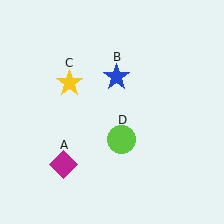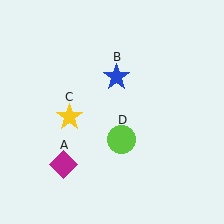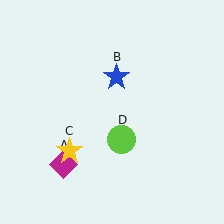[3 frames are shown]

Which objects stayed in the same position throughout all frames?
Magenta diamond (object A) and blue star (object B) and lime circle (object D) remained stationary.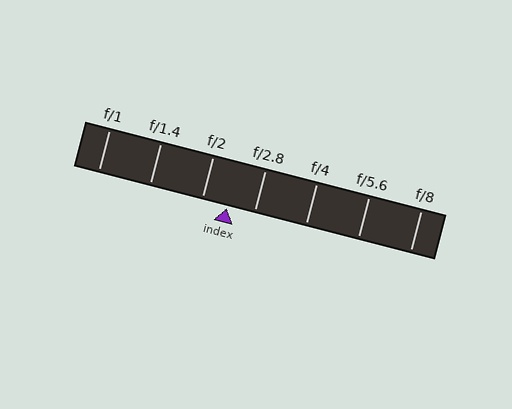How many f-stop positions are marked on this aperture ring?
There are 7 f-stop positions marked.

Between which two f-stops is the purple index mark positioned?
The index mark is between f/2 and f/2.8.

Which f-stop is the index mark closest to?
The index mark is closest to f/2.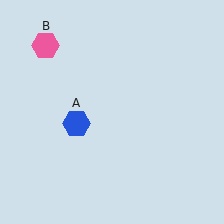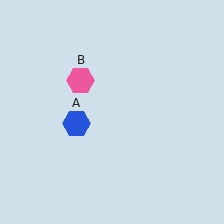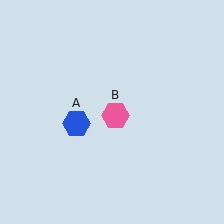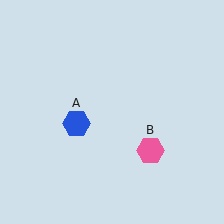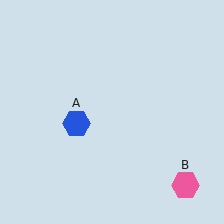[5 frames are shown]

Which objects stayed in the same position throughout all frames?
Blue hexagon (object A) remained stationary.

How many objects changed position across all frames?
1 object changed position: pink hexagon (object B).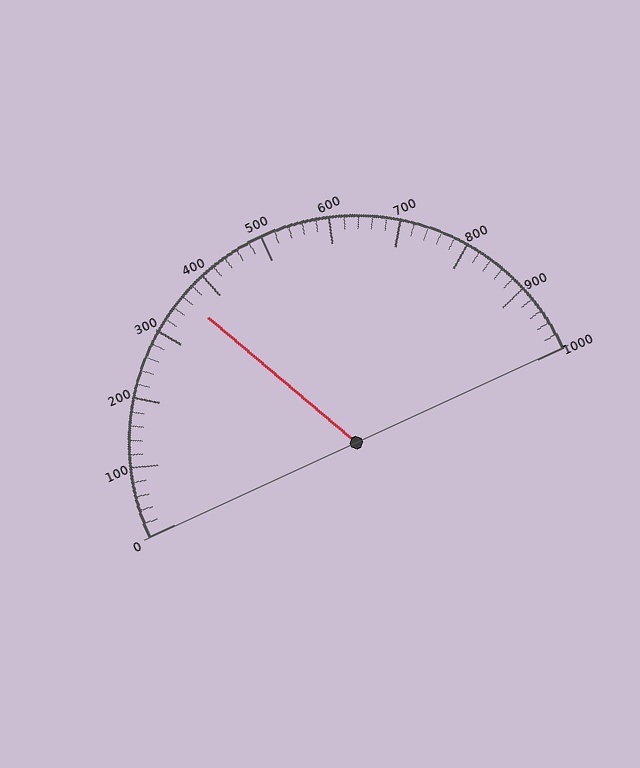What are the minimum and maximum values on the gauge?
The gauge ranges from 0 to 1000.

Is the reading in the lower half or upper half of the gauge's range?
The reading is in the lower half of the range (0 to 1000).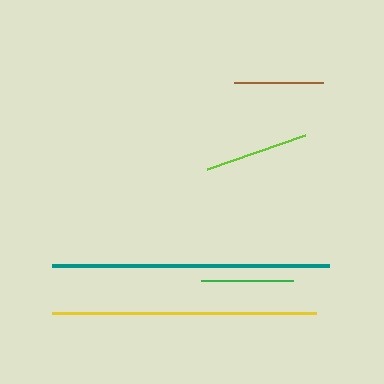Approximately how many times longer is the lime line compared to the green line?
The lime line is approximately 1.1 times the length of the green line.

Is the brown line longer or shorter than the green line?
The green line is longer than the brown line.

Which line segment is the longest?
The teal line is the longest at approximately 277 pixels.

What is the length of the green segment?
The green segment is approximately 91 pixels long.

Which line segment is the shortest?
The brown line is the shortest at approximately 89 pixels.